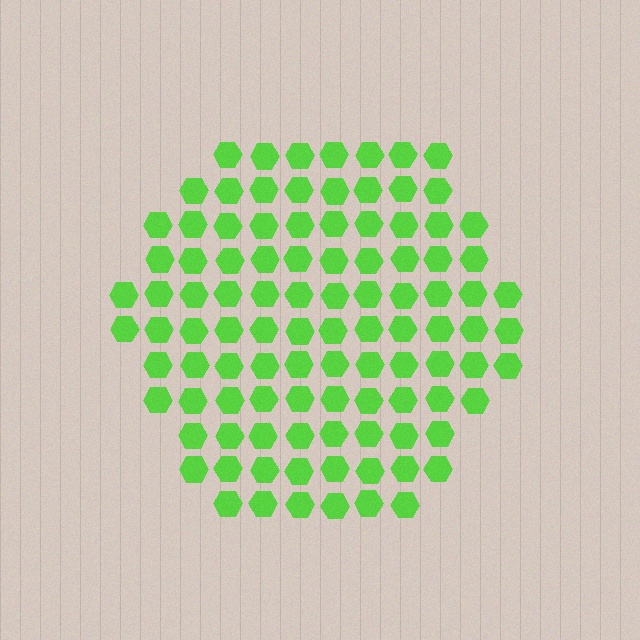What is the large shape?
The large shape is a hexagon.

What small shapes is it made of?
It is made of small hexagons.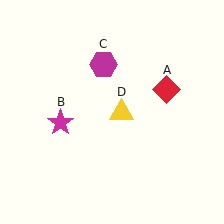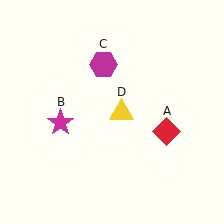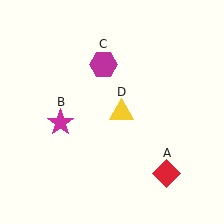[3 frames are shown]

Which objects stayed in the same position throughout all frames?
Magenta star (object B) and magenta hexagon (object C) and yellow triangle (object D) remained stationary.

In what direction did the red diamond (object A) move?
The red diamond (object A) moved down.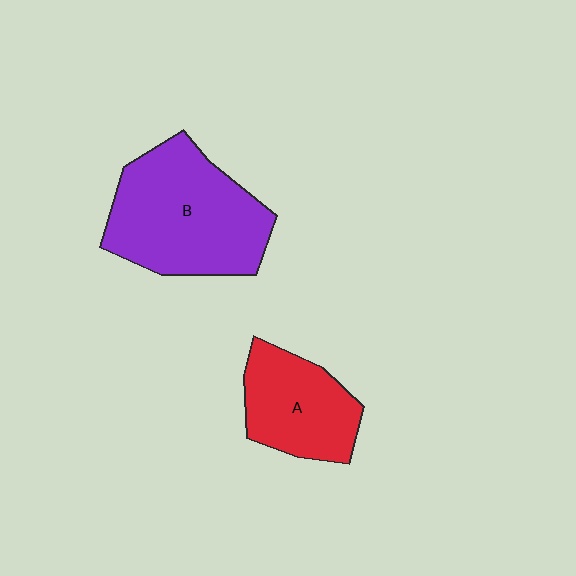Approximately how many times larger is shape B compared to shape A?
Approximately 1.6 times.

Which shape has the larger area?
Shape B (purple).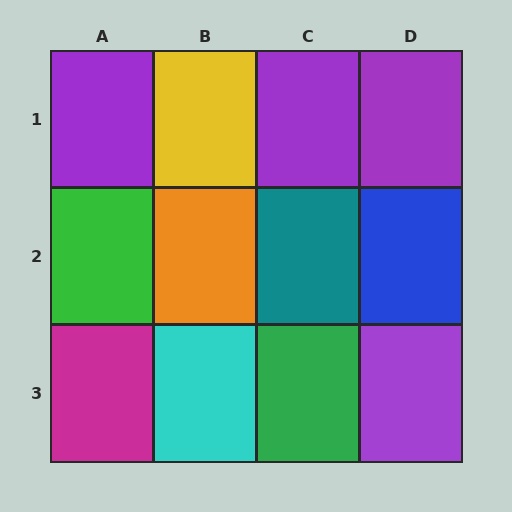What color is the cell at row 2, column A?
Green.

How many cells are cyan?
1 cell is cyan.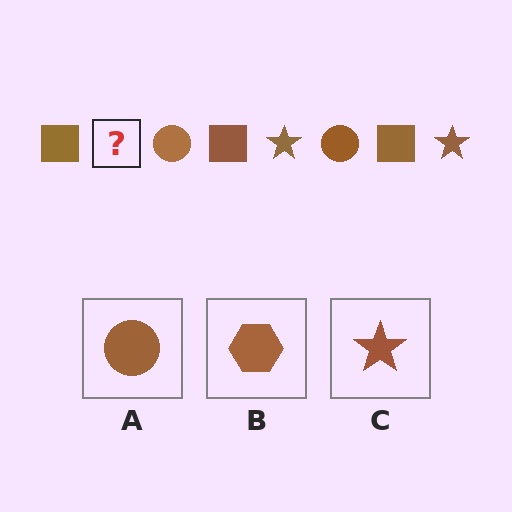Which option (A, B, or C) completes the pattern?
C.